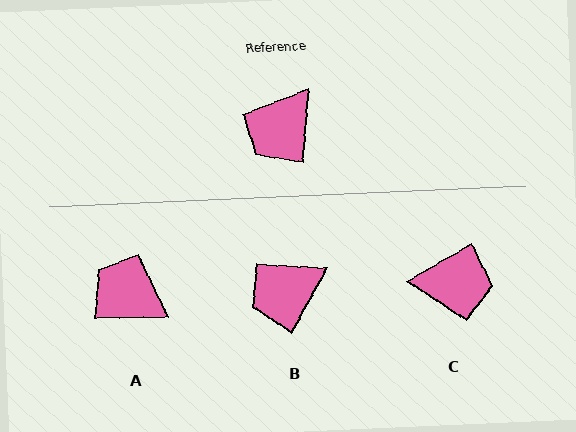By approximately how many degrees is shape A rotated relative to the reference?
Approximately 85 degrees clockwise.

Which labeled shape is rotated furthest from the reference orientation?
C, about 125 degrees away.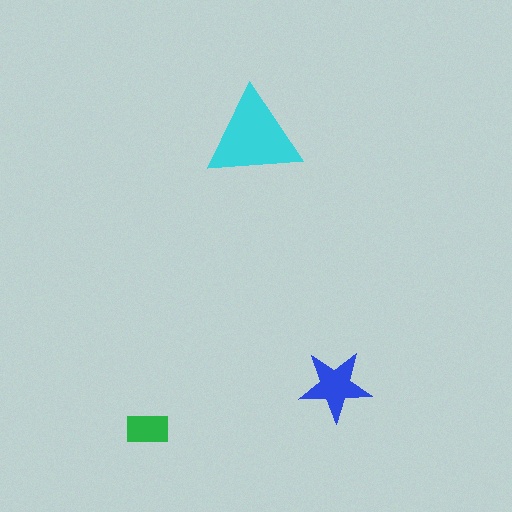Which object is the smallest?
The green rectangle.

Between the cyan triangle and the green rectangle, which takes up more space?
The cyan triangle.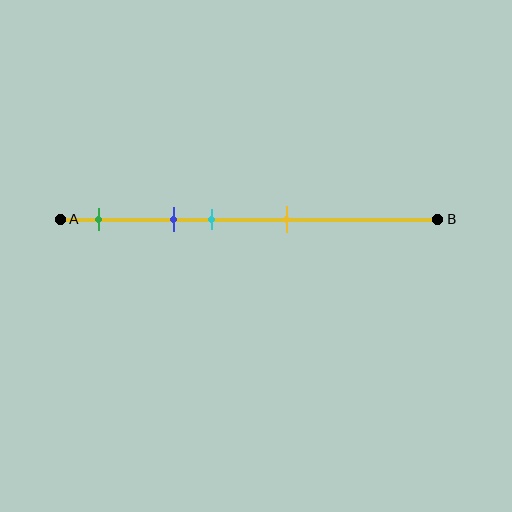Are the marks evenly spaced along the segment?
No, the marks are not evenly spaced.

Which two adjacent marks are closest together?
The blue and cyan marks are the closest adjacent pair.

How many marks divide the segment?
There are 4 marks dividing the segment.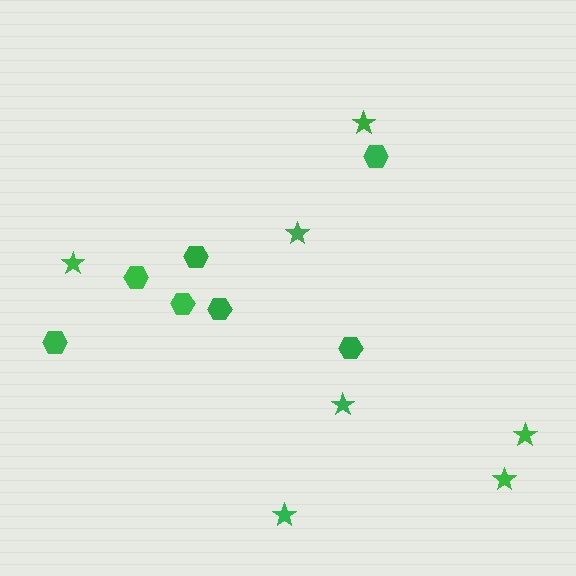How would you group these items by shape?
There are 2 groups: one group of hexagons (7) and one group of stars (7).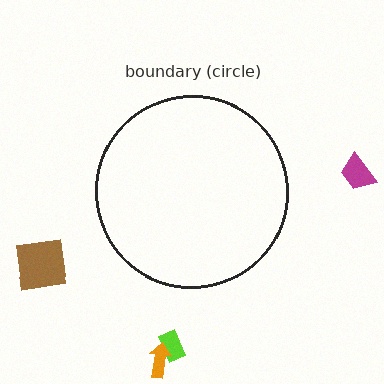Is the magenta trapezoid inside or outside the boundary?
Outside.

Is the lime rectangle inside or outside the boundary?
Outside.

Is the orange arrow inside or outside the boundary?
Outside.